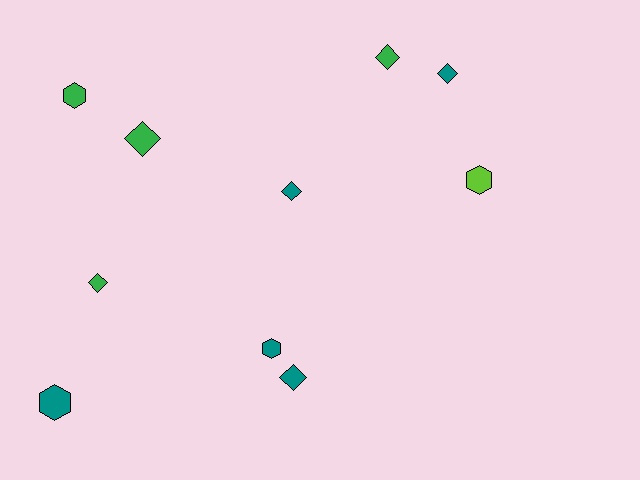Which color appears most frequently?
Teal, with 5 objects.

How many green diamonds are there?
There are 3 green diamonds.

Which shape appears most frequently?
Diamond, with 6 objects.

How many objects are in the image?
There are 10 objects.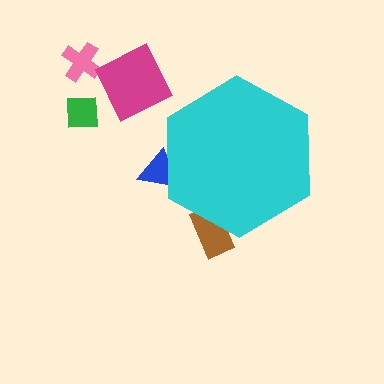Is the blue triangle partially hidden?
Yes, the blue triangle is partially hidden behind the cyan hexagon.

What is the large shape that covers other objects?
A cyan hexagon.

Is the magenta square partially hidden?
No, the magenta square is fully visible.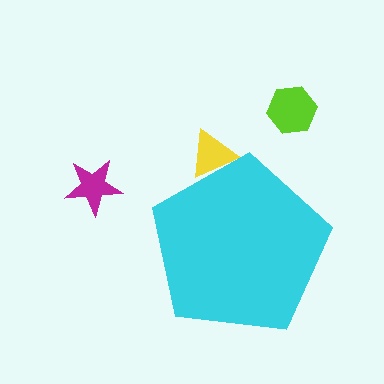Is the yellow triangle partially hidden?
Yes, the yellow triangle is partially hidden behind the cyan pentagon.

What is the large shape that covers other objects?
A cyan pentagon.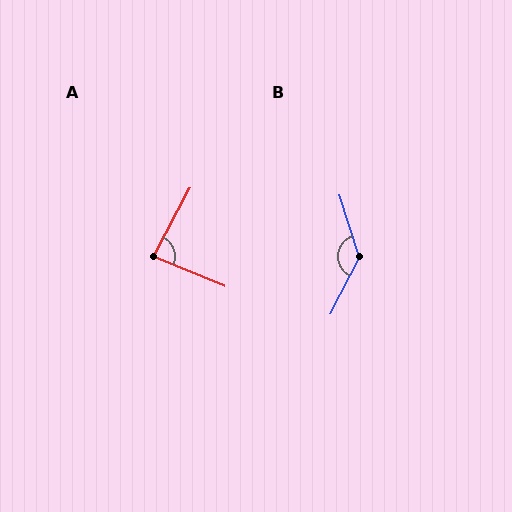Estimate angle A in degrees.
Approximately 84 degrees.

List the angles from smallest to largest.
A (84°), B (135°).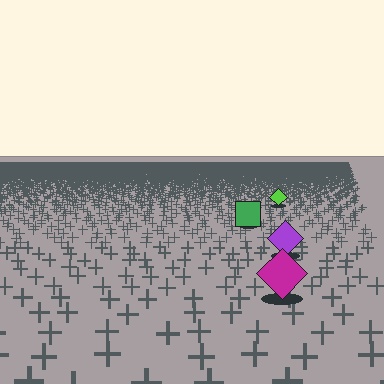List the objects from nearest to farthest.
From nearest to farthest: the magenta diamond, the purple diamond, the green square, the lime diamond.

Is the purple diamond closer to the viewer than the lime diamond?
Yes. The purple diamond is closer — you can tell from the texture gradient: the ground texture is coarser near it.